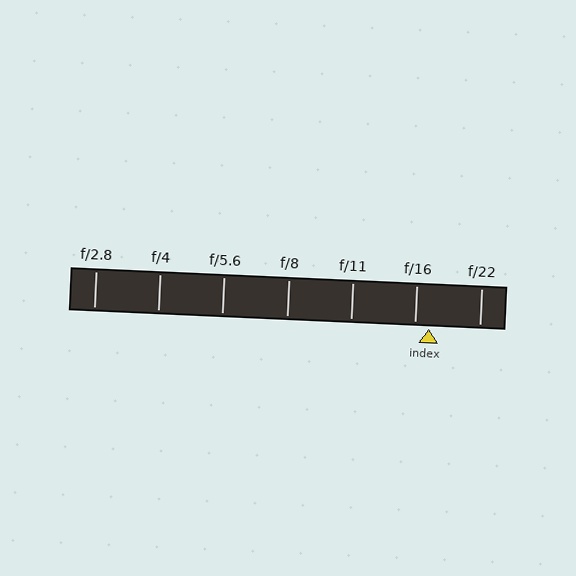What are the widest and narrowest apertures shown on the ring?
The widest aperture shown is f/2.8 and the narrowest is f/22.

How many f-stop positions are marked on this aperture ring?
There are 7 f-stop positions marked.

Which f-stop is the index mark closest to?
The index mark is closest to f/16.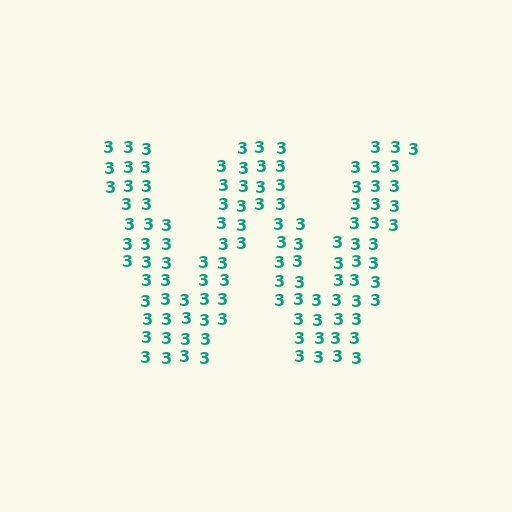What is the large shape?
The large shape is the letter W.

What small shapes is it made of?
It is made of small digit 3's.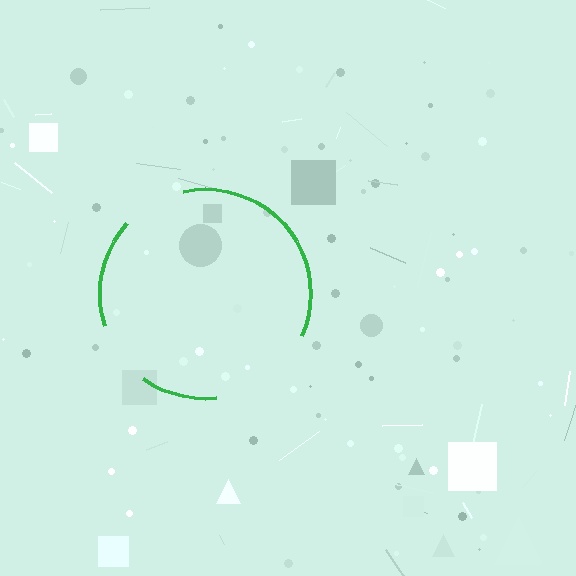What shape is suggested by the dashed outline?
The dashed outline suggests a circle.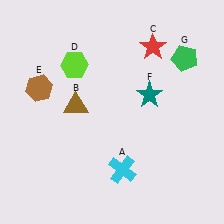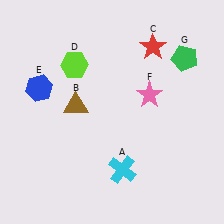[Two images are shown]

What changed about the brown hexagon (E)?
In Image 1, E is brown. In Image 2, it changed to blue.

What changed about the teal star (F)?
In Image 1, F is teal. In Image 2, it changed to pink.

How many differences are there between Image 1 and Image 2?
There are 2 differences between the two images.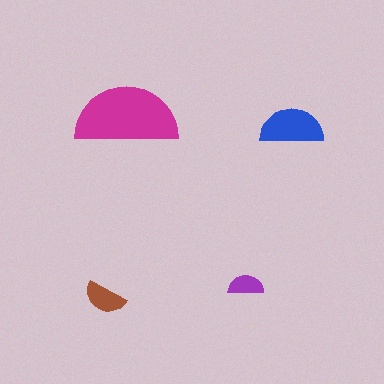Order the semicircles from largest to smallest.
the magenta one, the blue one, the brown one, the purple one.